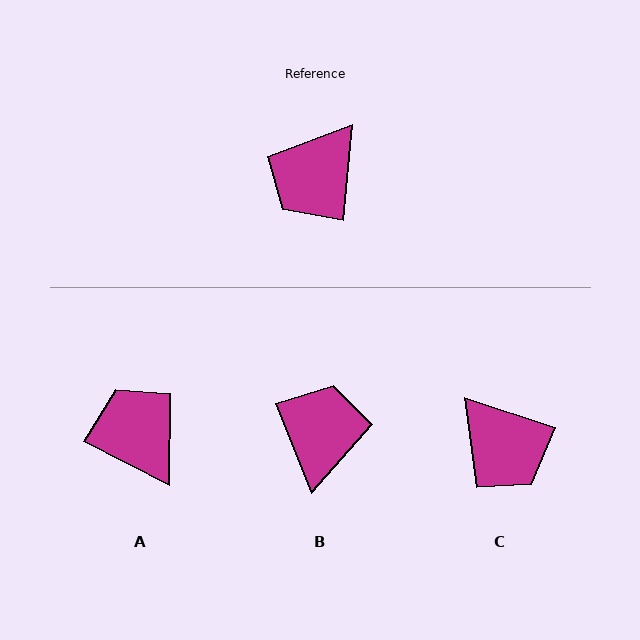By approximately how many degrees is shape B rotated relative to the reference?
Approximately 152 degrees clockwise.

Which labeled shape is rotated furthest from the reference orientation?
B, about 152 degrees away.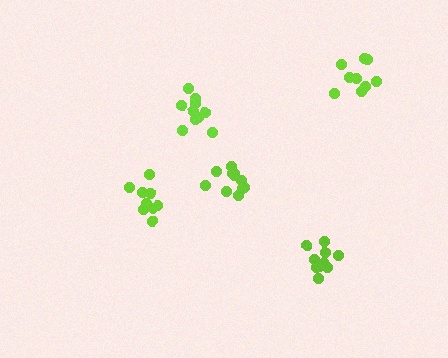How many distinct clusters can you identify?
There are 5 distinct clusters.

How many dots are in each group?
Group 1: 10 dots, Group 2: 11 dots, Group 3: 10 dots, Group 4: 9 dots, Group 5: 10 dots (50 total).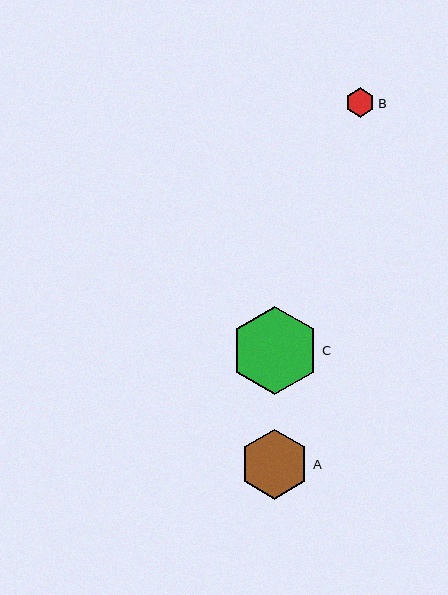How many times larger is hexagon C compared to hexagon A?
Hexagon C is approximately 1.3 times the size of hexagon A.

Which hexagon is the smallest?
Hexagon B is the smallest with a size of approximately 29 pixels.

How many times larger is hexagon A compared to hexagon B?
Hexagon A is approximately 2.4 times the size of hexagon B.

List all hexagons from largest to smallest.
From largest to smallest: C, A, B.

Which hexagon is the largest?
Hexagon C is the largest with a size of approximately 89 pixels.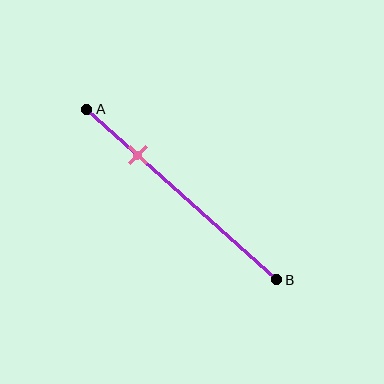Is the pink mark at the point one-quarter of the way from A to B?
Yes, the mark is approximately at the one-quarter point.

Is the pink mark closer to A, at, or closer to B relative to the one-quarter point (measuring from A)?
The pink mark is approximately at the one-quarter point of segment AB.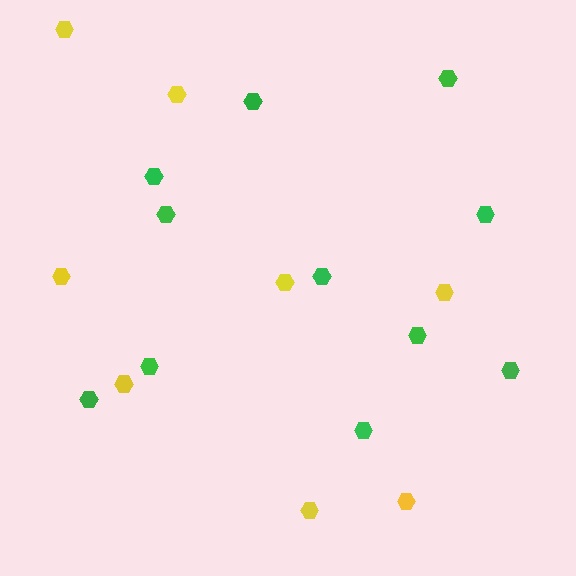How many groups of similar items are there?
There are 2 groups: one group of green hexagons (11) and one group of yellow hexagons (8).